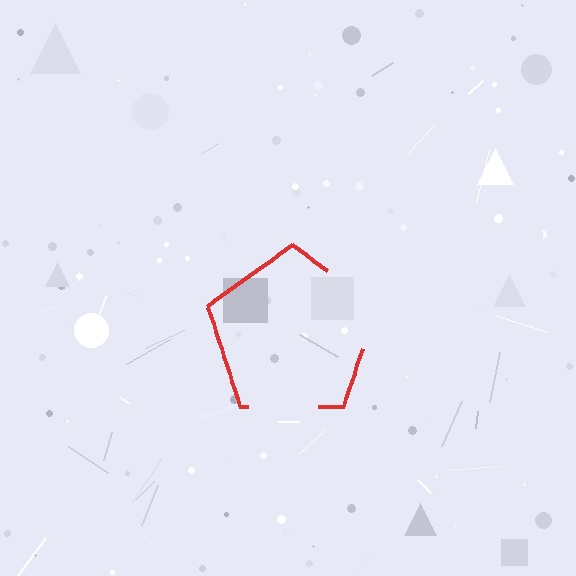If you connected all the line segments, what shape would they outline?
They would outline a pentagon.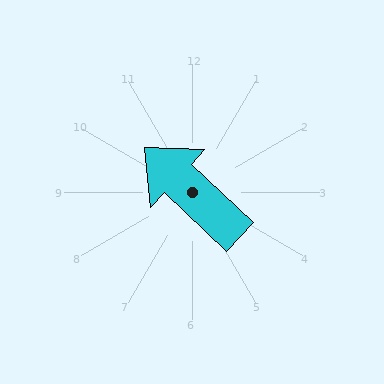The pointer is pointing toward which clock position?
Roughly 10 o'clock.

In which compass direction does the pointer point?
Northwest.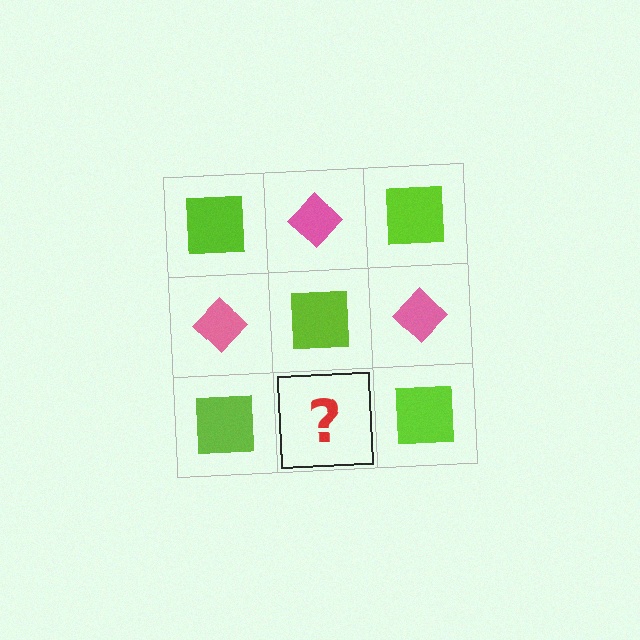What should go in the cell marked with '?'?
The missing cell should contain a pink diamond.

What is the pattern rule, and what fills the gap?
The rule is that it alternates lime square and pink diamond in a checkerboard pattern. The gap should be filled with a pink diamond.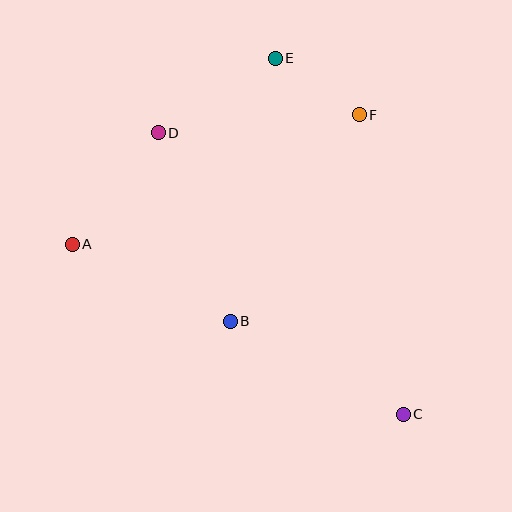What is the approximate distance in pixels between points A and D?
The distance between A and D is approximately 141 pixels.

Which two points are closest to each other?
Points E and F are closest to each other.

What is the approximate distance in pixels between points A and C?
The distance between A and C is approximately 372 pixels.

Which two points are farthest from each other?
Points C and E are farthest from each other.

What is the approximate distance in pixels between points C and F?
The distance between C and F is approximately 303 pixels.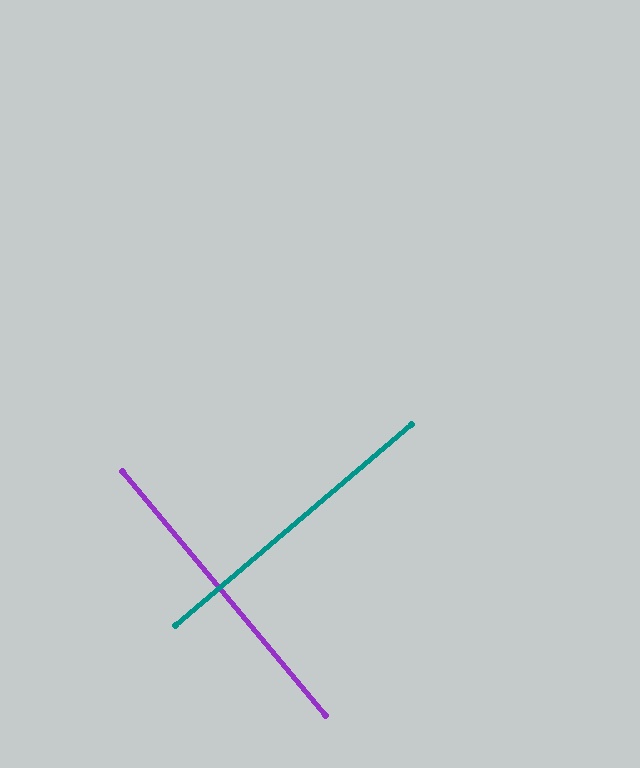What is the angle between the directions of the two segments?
Approximately 89 degrees.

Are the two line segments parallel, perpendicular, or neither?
Perpendicular — they meet at approximately 89°.